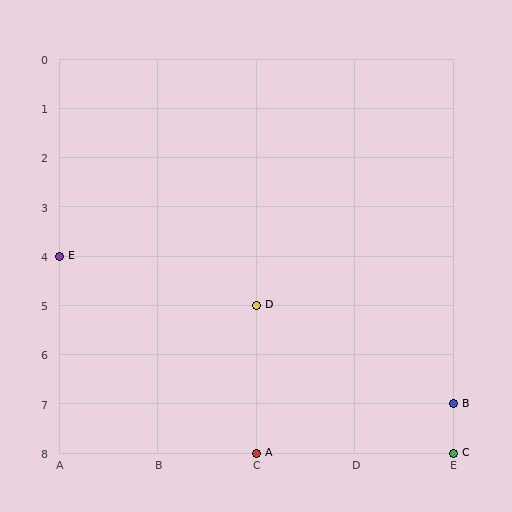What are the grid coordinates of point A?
Point A is at grid coordinates (C, 8).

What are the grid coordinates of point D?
Point D is at grid coordinates (C, 5).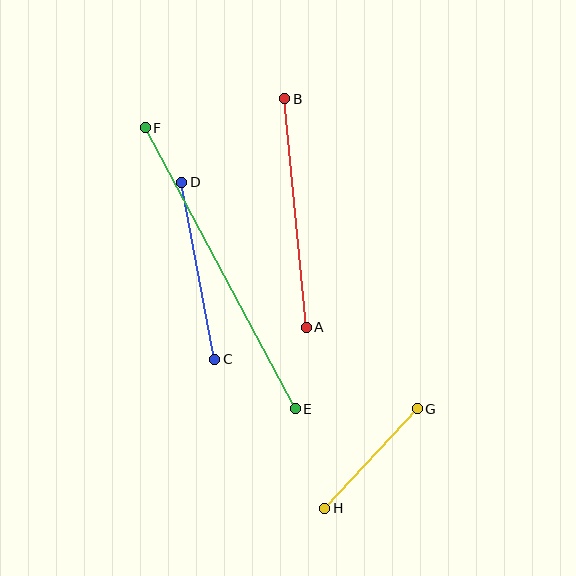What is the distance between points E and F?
The distance is approximately 318 pixels.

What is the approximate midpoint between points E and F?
The midpoint is at approximately (220, 268) pixels.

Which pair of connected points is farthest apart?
Points E and F are farthest apart.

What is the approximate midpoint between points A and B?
The midpoint is at approximately (295, 213) pixels.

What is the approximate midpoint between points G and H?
The midpoint is at approximately (371, 458) pixels.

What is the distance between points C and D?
The distance is approximately 180 pixels.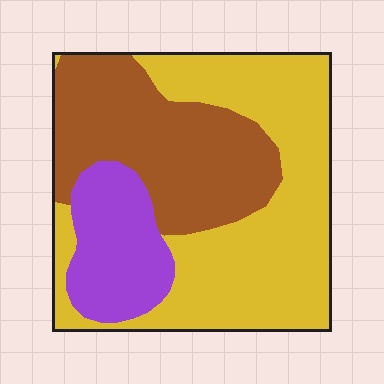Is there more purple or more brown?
Brown.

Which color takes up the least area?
Purple, at roughly 15%.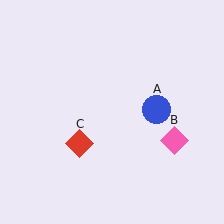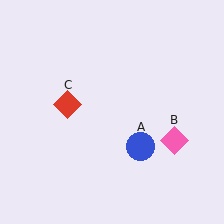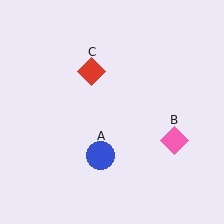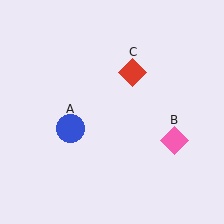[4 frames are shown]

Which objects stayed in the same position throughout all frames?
Pink diamond (object B) remained stationary.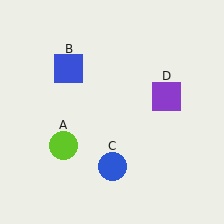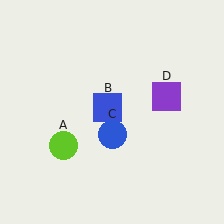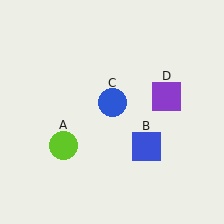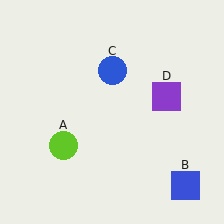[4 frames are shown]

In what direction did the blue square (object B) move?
The blue square (object B) moved down and to the right.